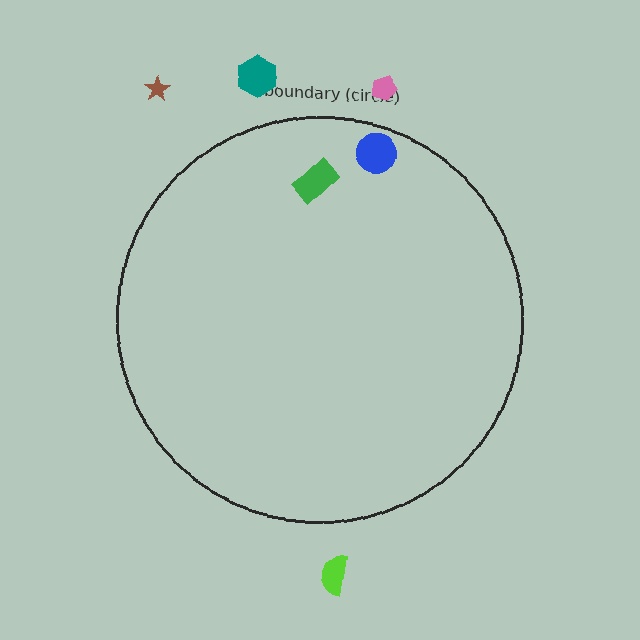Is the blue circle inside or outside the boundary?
Inside.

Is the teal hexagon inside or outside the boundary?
Outside.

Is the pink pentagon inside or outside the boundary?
Outside.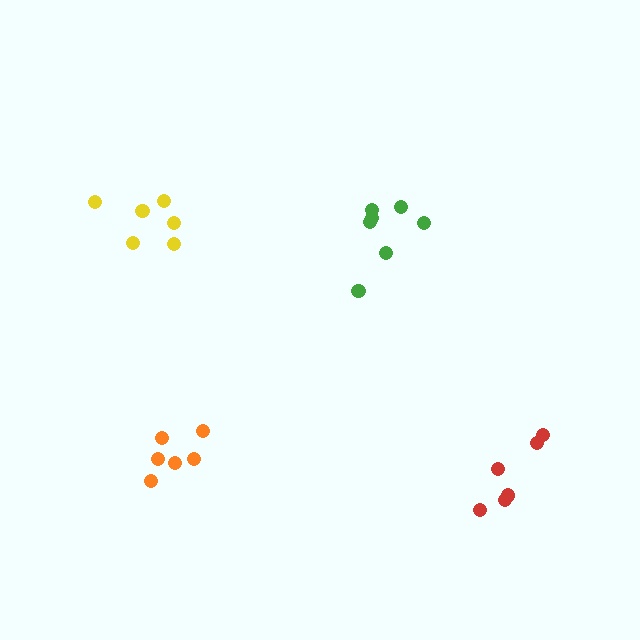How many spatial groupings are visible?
There are 4 spatial groupings.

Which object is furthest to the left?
The yellow cluster is leftmost.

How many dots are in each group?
Group 1: 6 dots, Group 2: 6 dots, Group 3: 6 dots, Group 4: 7 dots (25 total).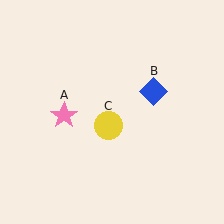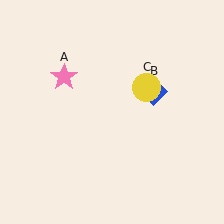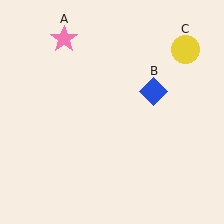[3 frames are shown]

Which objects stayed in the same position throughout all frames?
Blue diamond (object B) remained stationary.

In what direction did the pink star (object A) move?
The pink star (object A) moved up.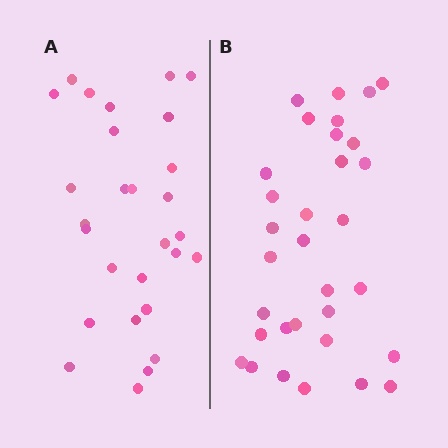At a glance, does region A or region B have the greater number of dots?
Region B (the right region) has more dots.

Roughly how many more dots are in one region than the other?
Region B has about 4 more dots than region A.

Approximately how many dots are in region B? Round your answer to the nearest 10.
About 30 dots. (The exact count is 32, which rounds to 30.)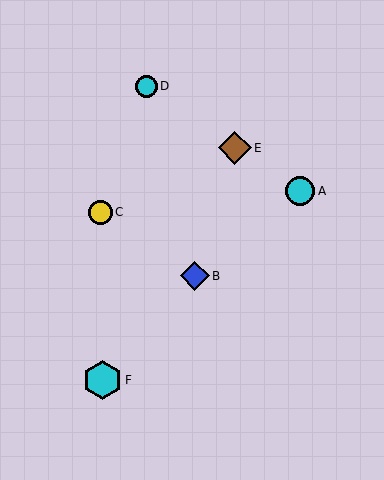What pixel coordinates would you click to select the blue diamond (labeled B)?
Click at (195, 276) to select the blue diamond B.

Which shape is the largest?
The cyan hexagon (labeled F) is the largest.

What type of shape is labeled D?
Shape D is a cyan circle.